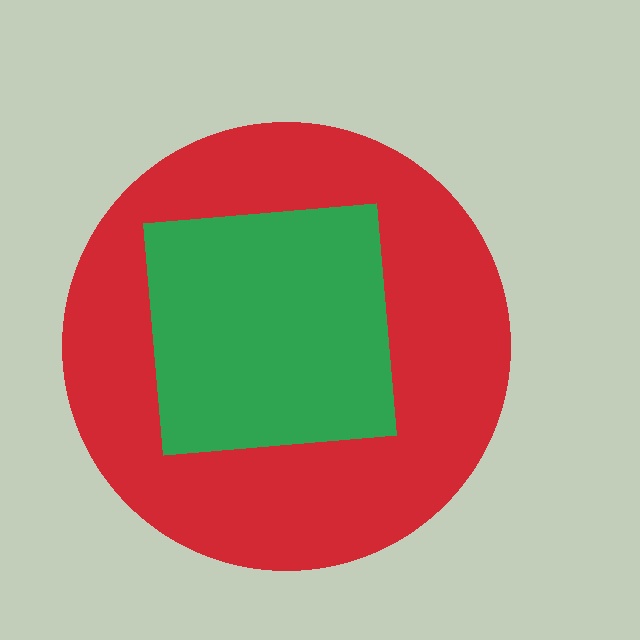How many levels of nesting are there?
2.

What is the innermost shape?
The green square.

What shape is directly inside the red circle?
The green square.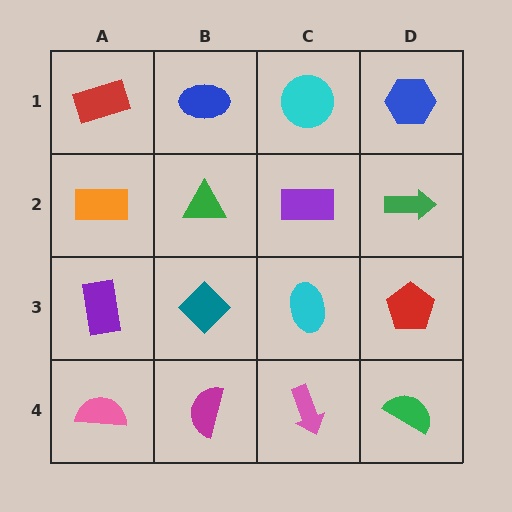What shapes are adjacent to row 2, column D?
A blue hexagon (row 1, column D), a red pentagon (row 3, column D), a purple rectangle (row 2, column C).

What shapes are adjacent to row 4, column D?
A red pentagon (row 3, column D), a pink arrow (row 4, column C).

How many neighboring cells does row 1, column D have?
2.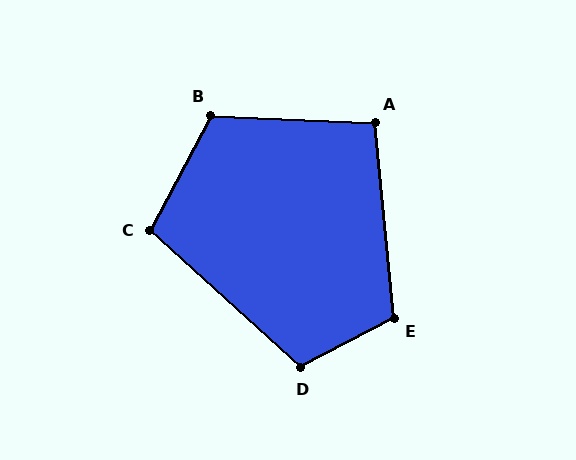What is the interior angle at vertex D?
Approximately 110 degrees (obtuse).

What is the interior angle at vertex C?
Approximately 105 degrees (obtuse).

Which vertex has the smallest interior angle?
A, at approximately 98 degrees.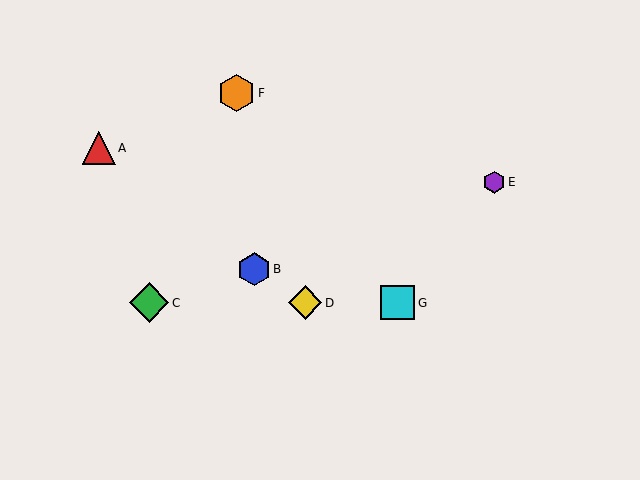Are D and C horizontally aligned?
Yes, both are at y≈303.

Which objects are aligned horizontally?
Objects C, D, G are aligned horizontally.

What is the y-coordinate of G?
Object G is at y≈303.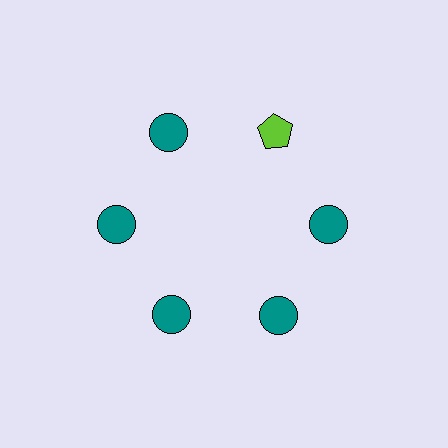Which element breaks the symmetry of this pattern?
The lime pentagon at roughly the 1 o'clock position breaks the symmetry. All other shapes are teal circles.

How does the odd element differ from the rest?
It differs in both color (lime instead of teal) and shape (pentagon instead of circle).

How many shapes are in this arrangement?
There are 6 shapes arranged in a ring pattern.